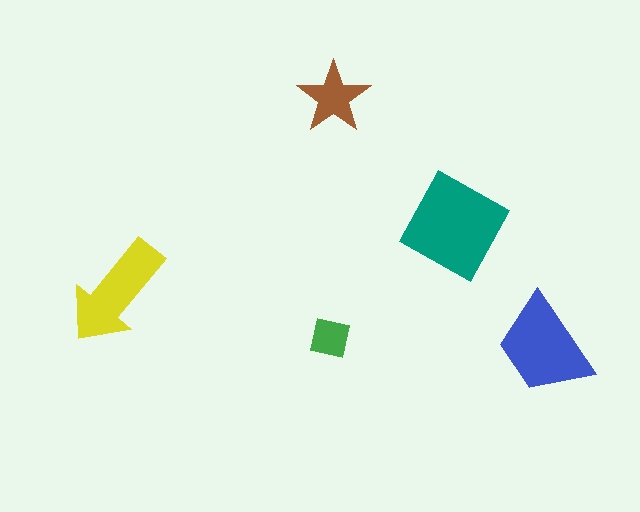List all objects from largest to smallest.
The teal square, the blue trapezoid, the yellow arrow, the brown star, the green square.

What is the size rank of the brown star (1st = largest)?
4th.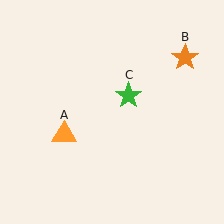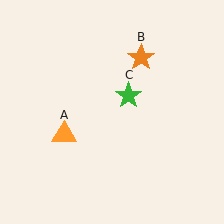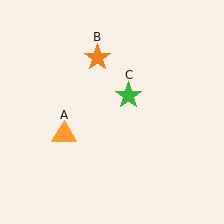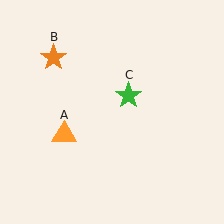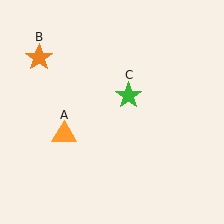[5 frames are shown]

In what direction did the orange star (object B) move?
The orange star (object B) moved left.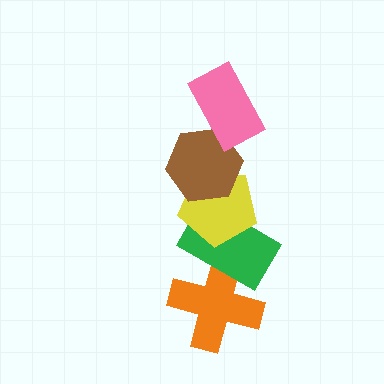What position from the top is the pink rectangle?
The pink rectangle is 1st from the top.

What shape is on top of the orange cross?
The green rectangle is on top of the orange cross.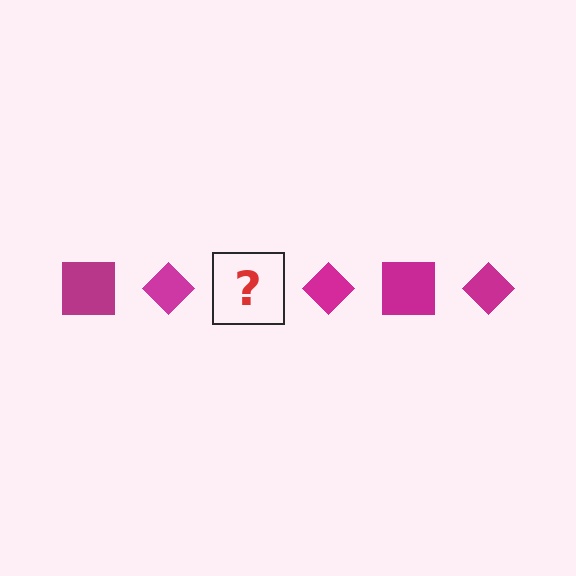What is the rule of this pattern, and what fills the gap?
The rule is that the pattern cycles through square, diamond shapes in magenta. The gap should be filled with a magenta square.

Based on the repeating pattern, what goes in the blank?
The blank should be a magenta square.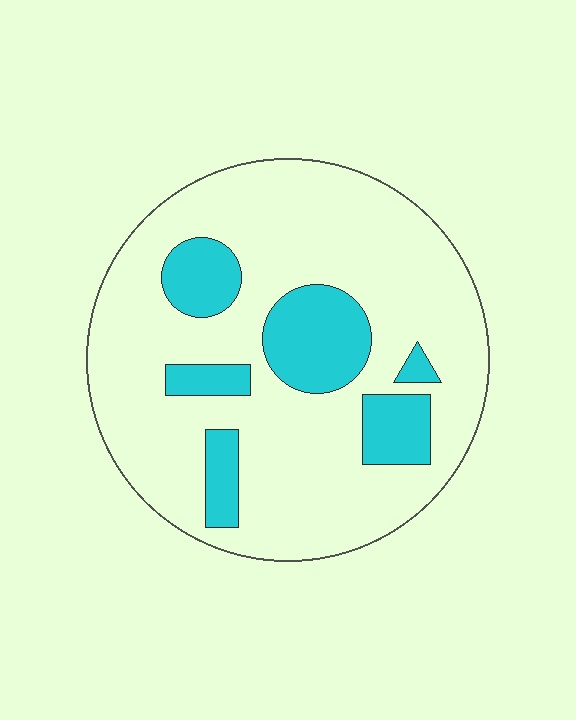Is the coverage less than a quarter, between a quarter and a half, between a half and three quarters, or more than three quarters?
Less than a quarter.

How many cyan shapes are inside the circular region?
6.